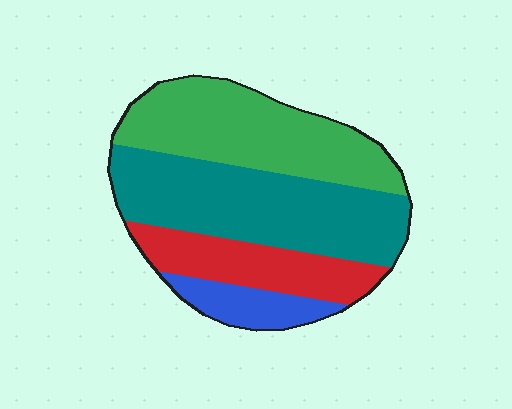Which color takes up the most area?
Teal, at roughly 40%.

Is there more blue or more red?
Red.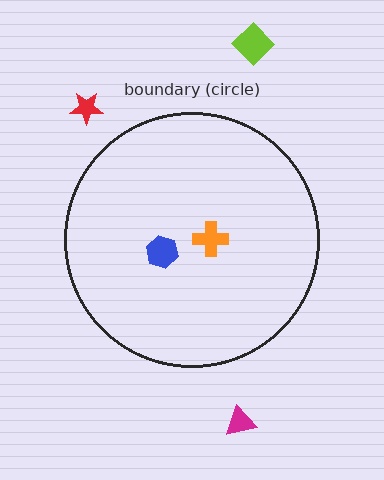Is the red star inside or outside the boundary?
Outside.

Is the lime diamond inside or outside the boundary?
Outside.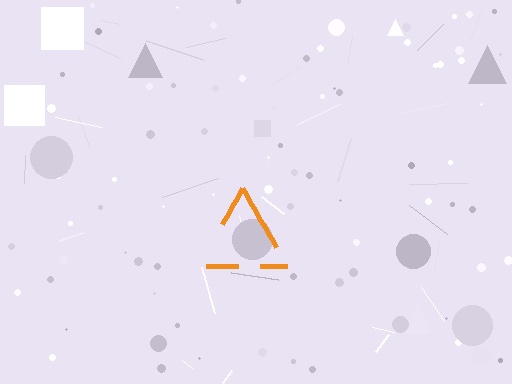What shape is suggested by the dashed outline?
The dashed outline suggests a triangle.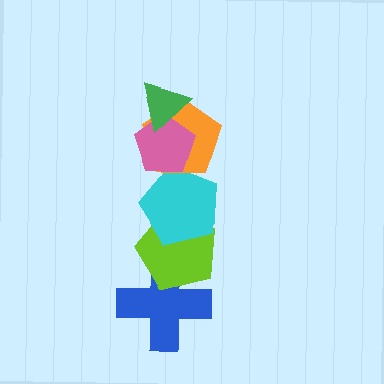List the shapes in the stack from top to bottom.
From top to bottom: the green triangle, the pink pentagon, the orange pentagon, the cyan pentagon, the lime pentagon, the blue cross.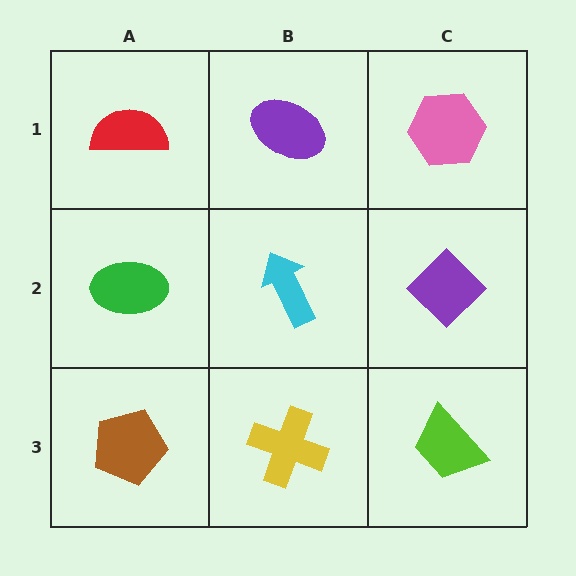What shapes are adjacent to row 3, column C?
A purple diamond (row 2, column C), a yellow cross (row 3, column B).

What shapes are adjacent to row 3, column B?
A cyan arrow (row 2, column B), a brown pentagon (row 3, column A), a lime trapezoid (row 3, column C).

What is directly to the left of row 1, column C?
A purple ellipse.